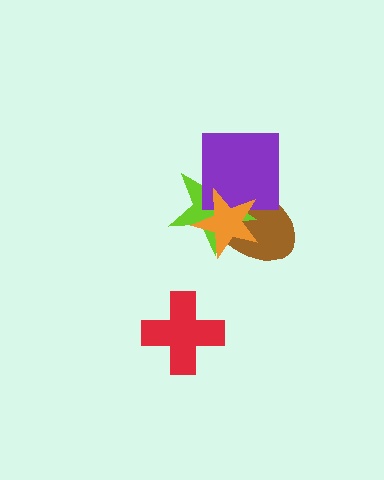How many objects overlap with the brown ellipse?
3 objects overlap with the brown ellipse.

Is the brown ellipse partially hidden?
Yes, it is partially covered by another shape.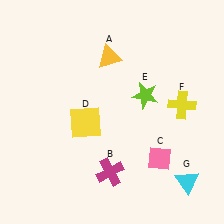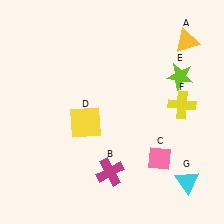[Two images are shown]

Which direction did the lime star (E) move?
The lime star (E) moved right.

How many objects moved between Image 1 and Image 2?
2 objects moved between the two images.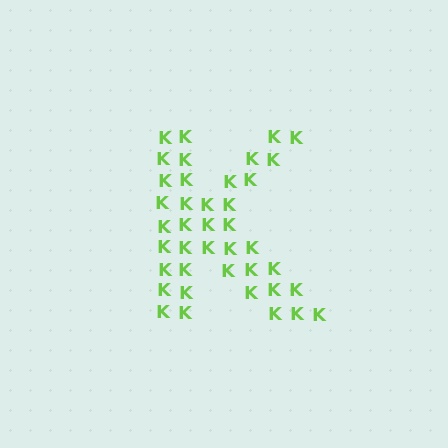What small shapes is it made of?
It is made of small letter K's.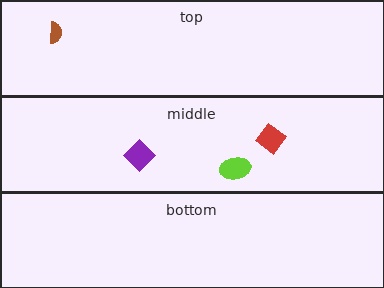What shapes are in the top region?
The brown semicircle.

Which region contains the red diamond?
The middle region.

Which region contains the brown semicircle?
The top region.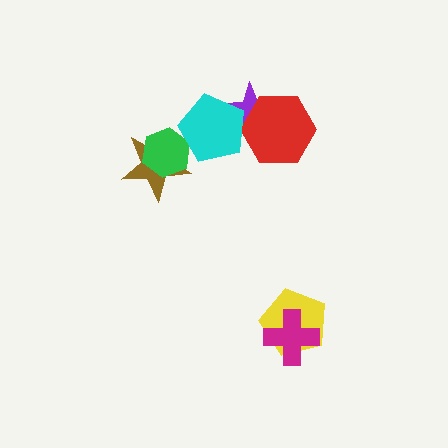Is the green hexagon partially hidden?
Yes, it is partially covered by another shape.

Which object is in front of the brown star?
The green hexagon is in front of the brown star.